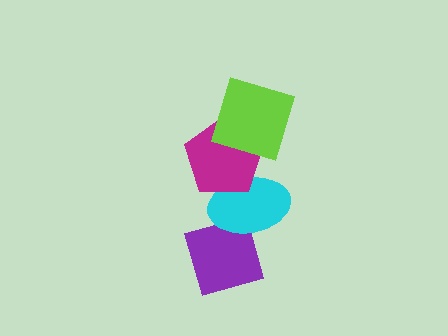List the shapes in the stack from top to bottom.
From top to bottom: the lime square, the magenta pentagon, the cyan ellipse, the purple diamond.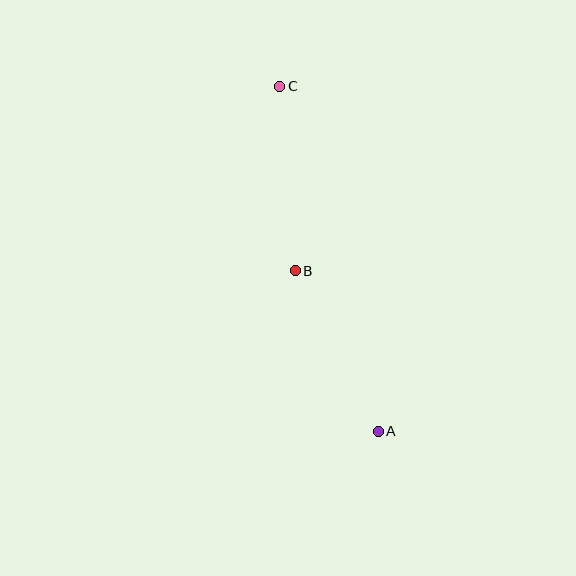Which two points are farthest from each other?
Points A and C are farthest from each other.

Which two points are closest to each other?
Points A and B are closest to each other.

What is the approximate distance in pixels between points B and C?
The distance between B and C is approximately 185 pixels.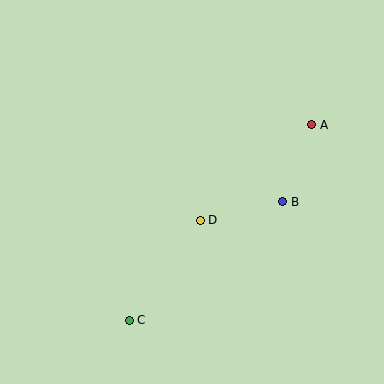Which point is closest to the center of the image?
Point D at (200, 220) is closest to the center.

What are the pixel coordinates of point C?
Point C is at (129, 320).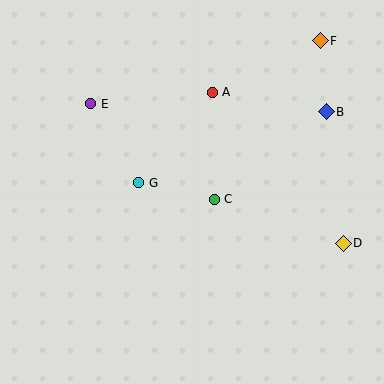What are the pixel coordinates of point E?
Point E is at (91, 104).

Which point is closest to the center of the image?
Point C at (214, 199) is closest to the center.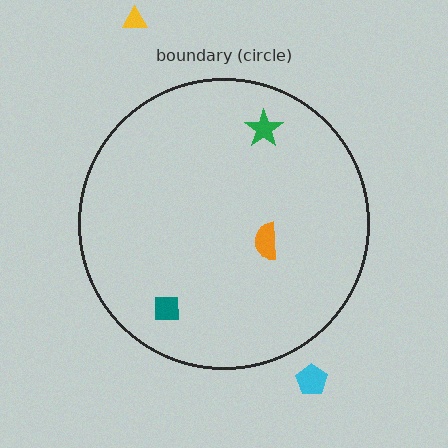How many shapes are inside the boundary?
3 inside, 2 outside.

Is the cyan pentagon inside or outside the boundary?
Outside.